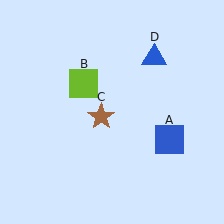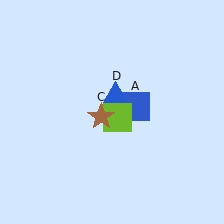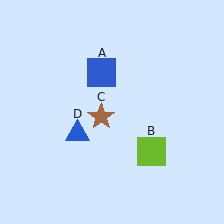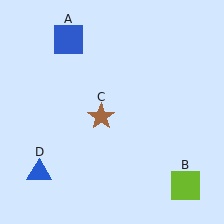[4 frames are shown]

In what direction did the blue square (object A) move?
The blue square (object A) moved up and to the left.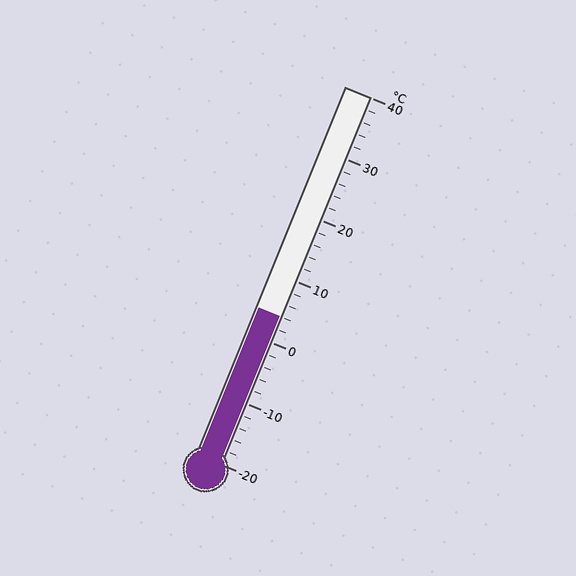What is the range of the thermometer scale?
The thermometer scale ranges from -20°C to 40°C.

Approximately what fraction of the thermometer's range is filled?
The thermometer is filled to approximately 40% of its range.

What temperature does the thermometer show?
The thermometer shows approximately 4°C.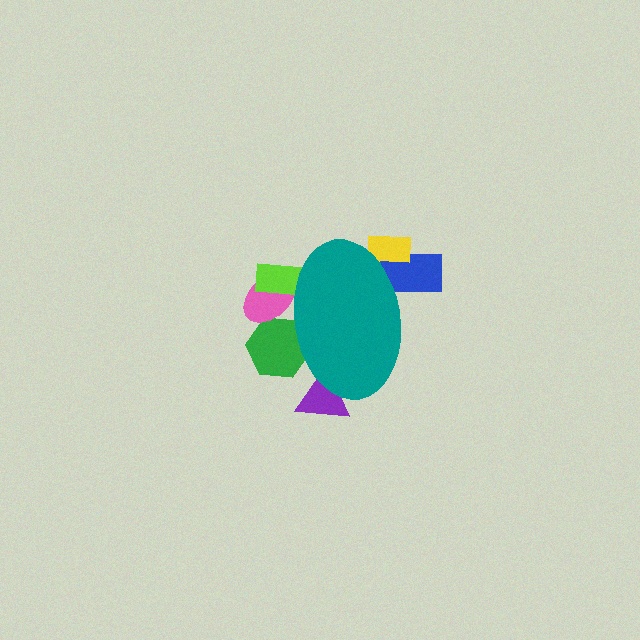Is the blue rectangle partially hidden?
Yes, the blue rectangle is partially hidden behind the teal ellipse.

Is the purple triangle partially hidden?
Yes, the purple triangle is partially hidden behind the teal ellipse.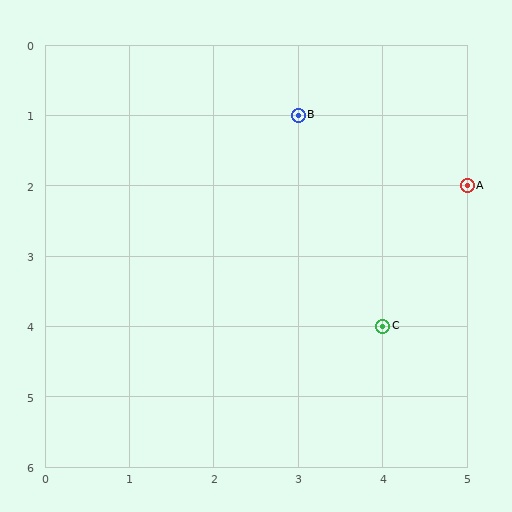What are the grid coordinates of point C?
Point C is at grid coordinates (4, 4).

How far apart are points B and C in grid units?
Points B and C are 1 column and 3 rows apart (about 3.2 grid units diagonally).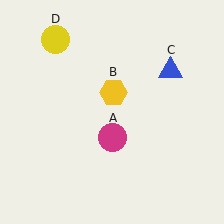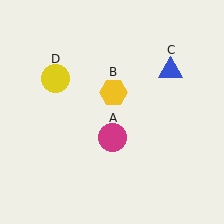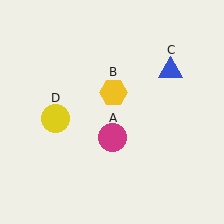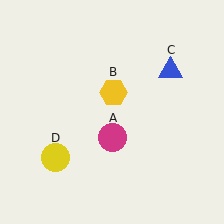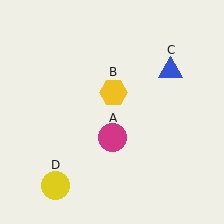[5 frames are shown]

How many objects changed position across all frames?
1 object changed position: yellow circle (object D).